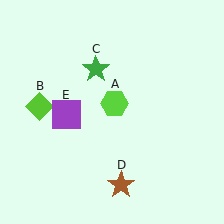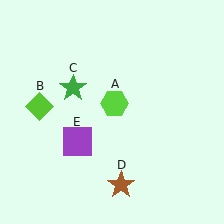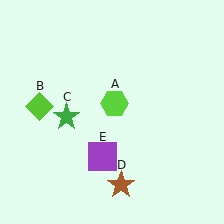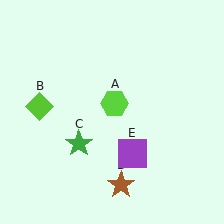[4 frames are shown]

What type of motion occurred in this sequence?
The green star (object C), purple square (object E) rotated counterclockwise around the center of the scene.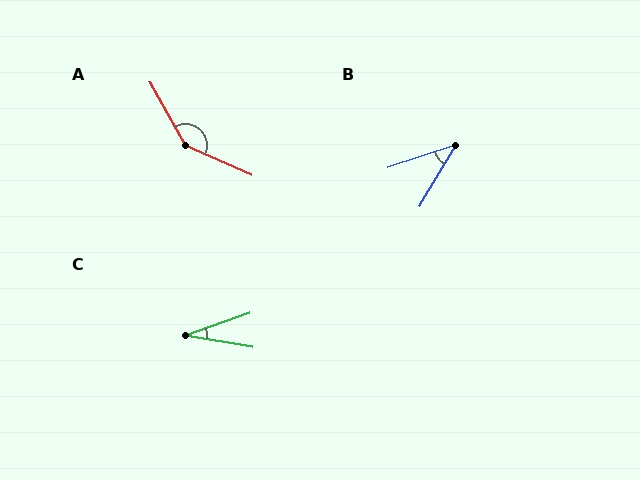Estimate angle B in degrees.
Approximately 41 degrees.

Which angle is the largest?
A, at approximately 143 degrees.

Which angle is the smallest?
C, at approximately 29 degrees.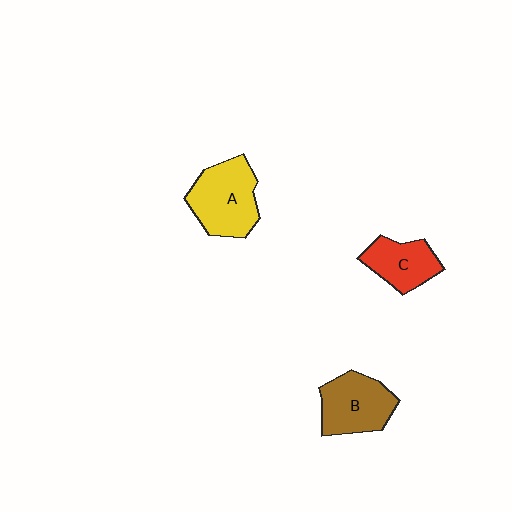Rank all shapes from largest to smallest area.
From largest to smallest: A (yellow), B (brown), C (red).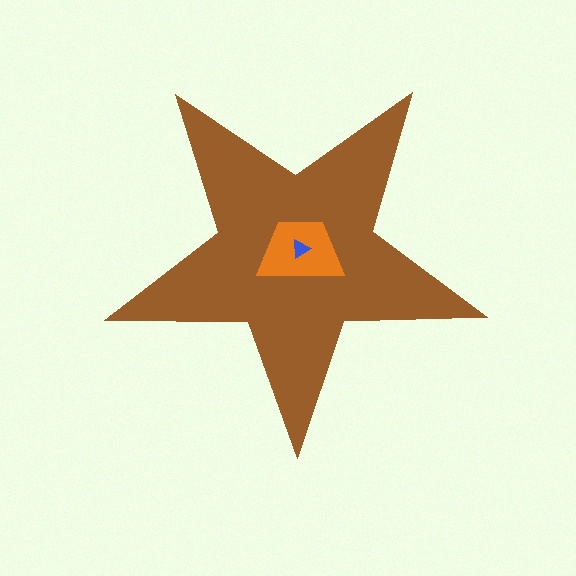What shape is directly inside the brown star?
The orange trapezoid.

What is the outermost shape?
The brown star.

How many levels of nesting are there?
3.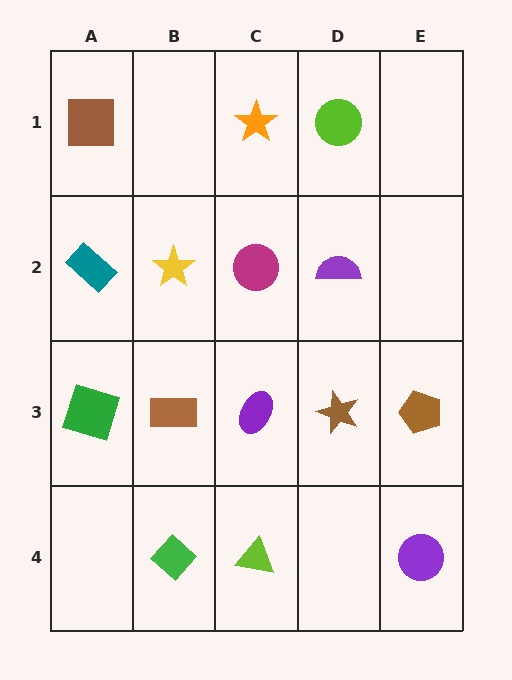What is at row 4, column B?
A green diamond.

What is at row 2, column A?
A teal rectangle.